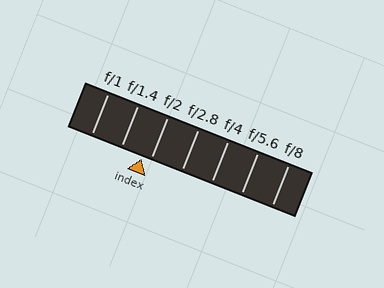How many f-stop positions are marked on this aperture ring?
There are 7 f-stop positions marked.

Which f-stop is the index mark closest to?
The index mark is closest to f/2.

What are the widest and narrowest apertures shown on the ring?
The widest aperture shown is f/1 and the narrowest is f/8.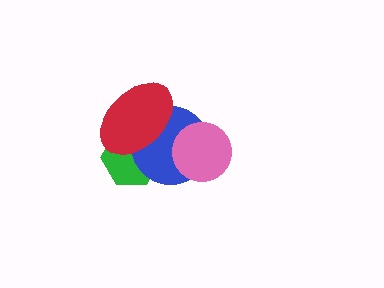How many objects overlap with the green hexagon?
2 objects overlap with the green hexagon.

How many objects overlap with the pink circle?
1 object overlaps with the pink circle.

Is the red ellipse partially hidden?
No, no other shape covers it.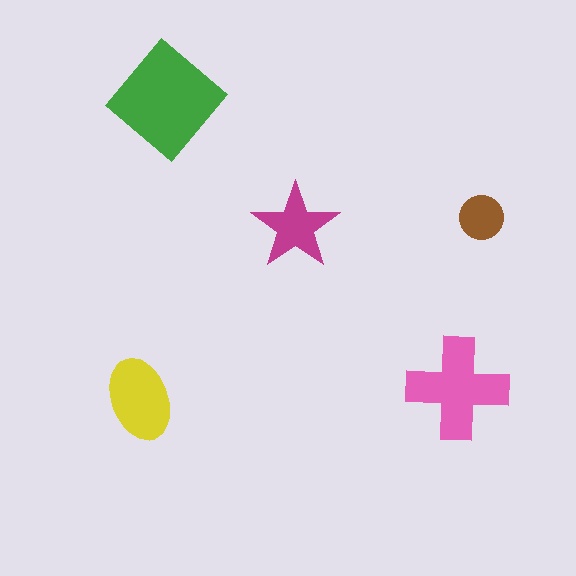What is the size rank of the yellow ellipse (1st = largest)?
3rd.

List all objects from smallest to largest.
The brown circle, the magenta star, the yellow ellipse, the pink cross, the green diamond.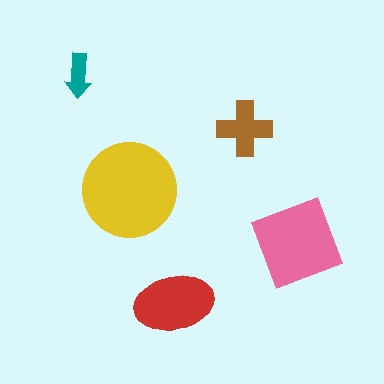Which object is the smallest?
The teal arrow.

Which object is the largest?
The yellow circle.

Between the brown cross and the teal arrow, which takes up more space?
The brown cross.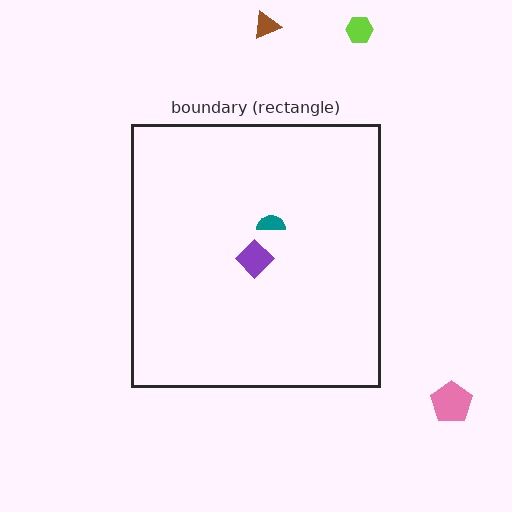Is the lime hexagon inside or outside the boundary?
Outside.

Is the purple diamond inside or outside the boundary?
Inside.